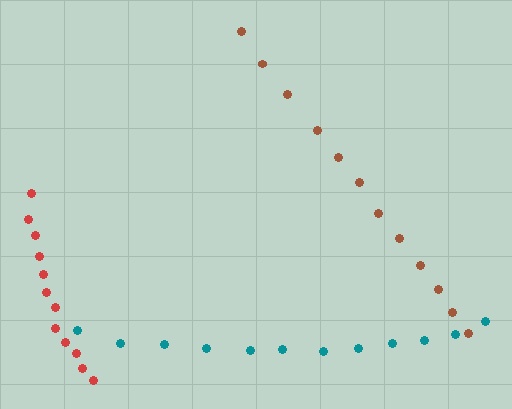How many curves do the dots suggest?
There are 3 distinct paths.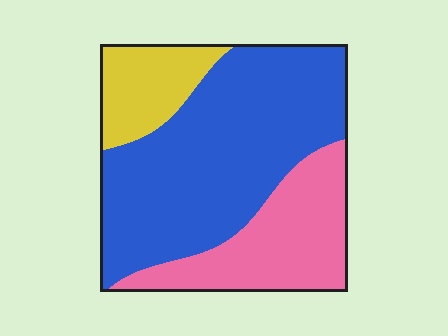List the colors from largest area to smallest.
From largest to smallest: blue, pink, yellow.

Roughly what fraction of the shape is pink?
Pink takes up about one quarter (1/4) of the shape.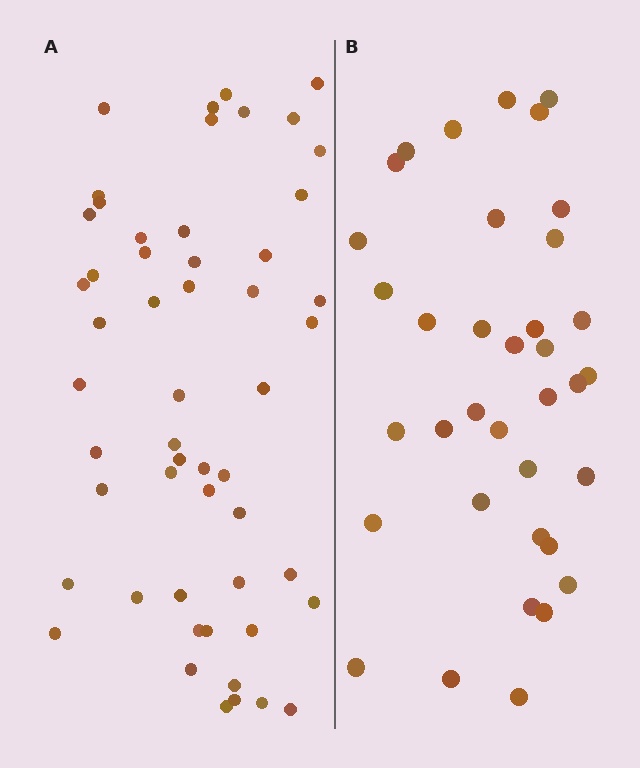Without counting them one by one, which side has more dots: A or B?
Region A (the left region) has more dots.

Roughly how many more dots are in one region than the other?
Region A has approximately 15 more dots than region B.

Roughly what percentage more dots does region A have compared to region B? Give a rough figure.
About 45% more.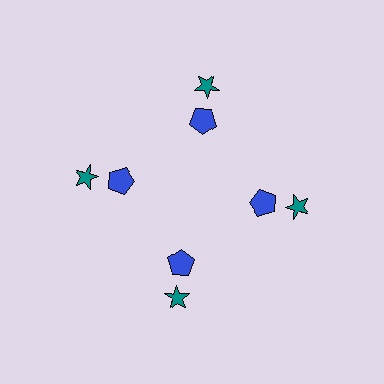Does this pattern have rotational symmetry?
Yes, this pattern has 4-fold rotational symmetry. It looks the same after rotating 90 degrees around the center.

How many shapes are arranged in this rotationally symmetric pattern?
There are 8 shapes, arranged in 4 groups of 2.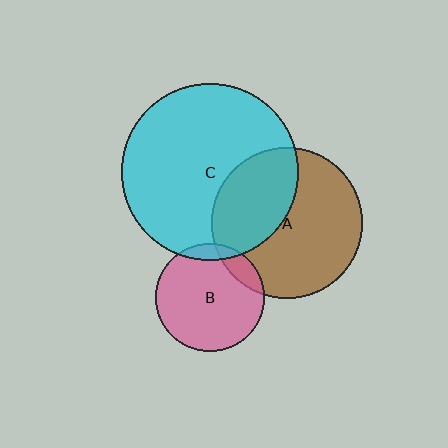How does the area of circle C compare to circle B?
Approximately 2.7 times.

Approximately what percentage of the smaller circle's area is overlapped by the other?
Approximately 10%.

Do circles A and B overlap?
Yes.